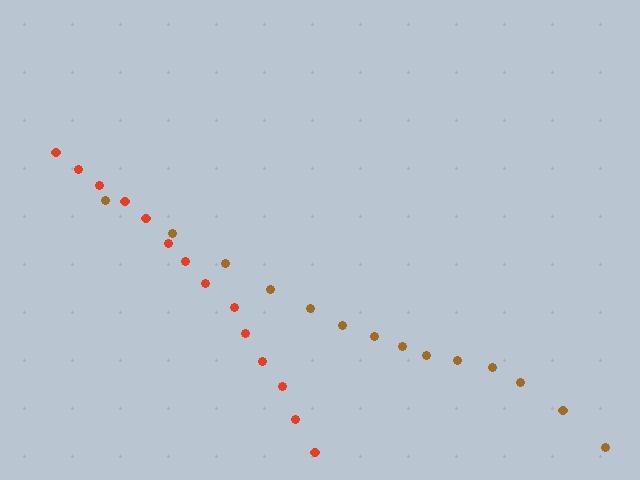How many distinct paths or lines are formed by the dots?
There are 2 distinct paths.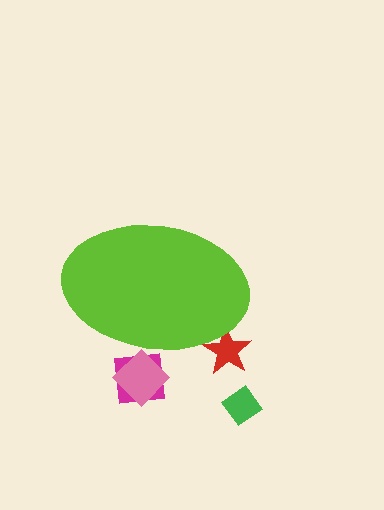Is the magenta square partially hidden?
Yes, the magenta square is partially hidden behind the lime ellipse.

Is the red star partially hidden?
Yes, the red star is partially hidden behind the lime ellipse.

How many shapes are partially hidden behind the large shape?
3 shapes are partially hidden.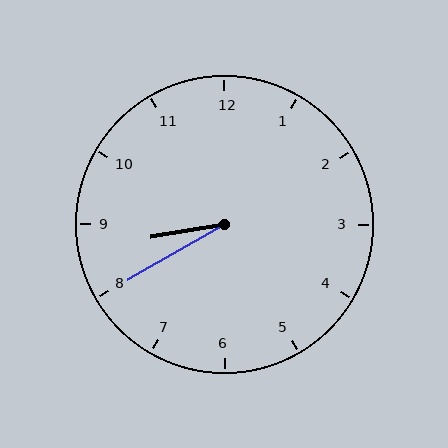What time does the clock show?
8:40.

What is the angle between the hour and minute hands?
Approximately 20 degrees.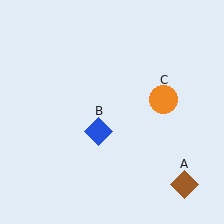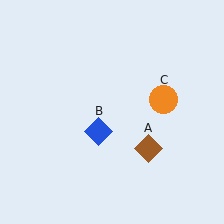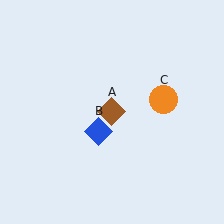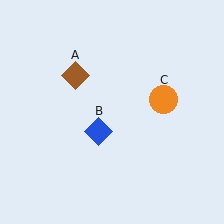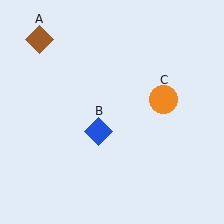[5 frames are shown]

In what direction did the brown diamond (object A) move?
The brown diamond (object A) moved up and to the left.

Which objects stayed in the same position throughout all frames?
Blue diamond (object B) and orange circle (object C) remained stationary.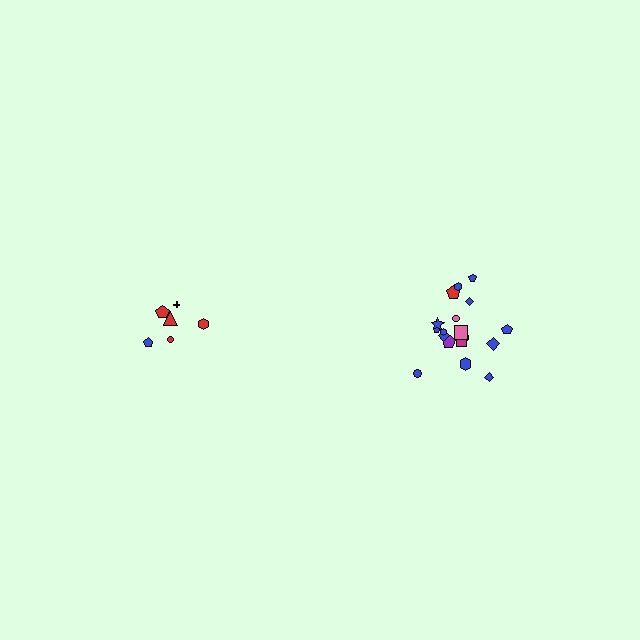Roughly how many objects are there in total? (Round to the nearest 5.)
Roughly 25 objects in total.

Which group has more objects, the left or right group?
The right group.